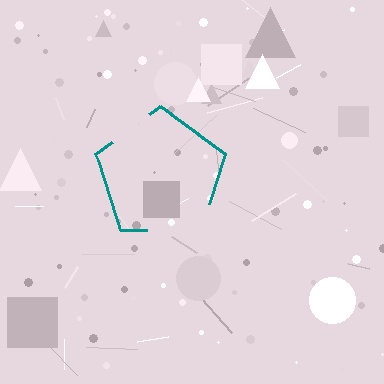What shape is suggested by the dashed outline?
The dashed outline suggests a pentagon.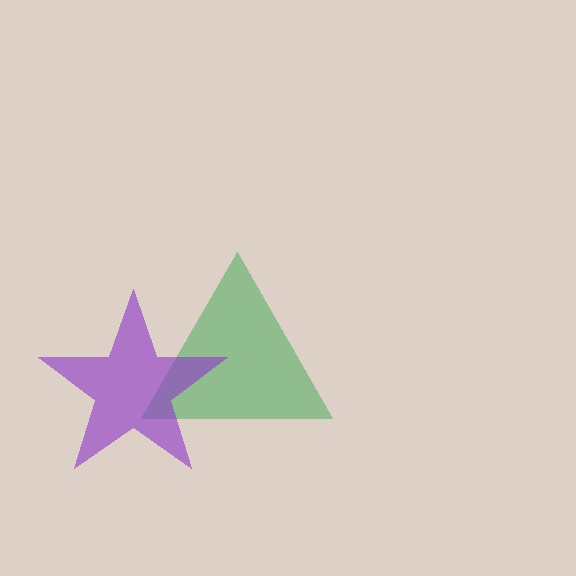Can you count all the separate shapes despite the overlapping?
Yes, there are 2 separate shapes.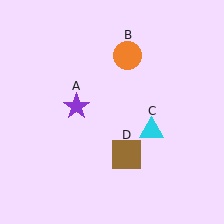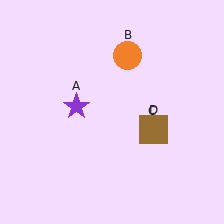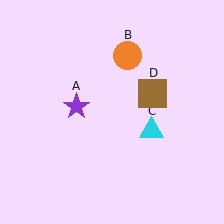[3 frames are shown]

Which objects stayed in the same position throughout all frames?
Purple star (object A) and orange circle (object B) and cyan triangle (object C) remained stationary.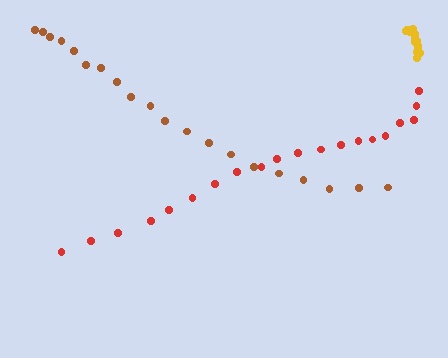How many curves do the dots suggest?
There are 3 distinct paths.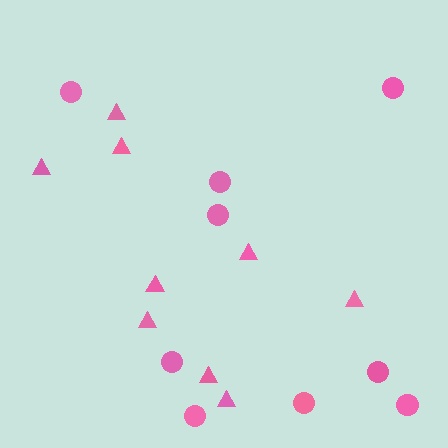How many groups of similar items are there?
There are 2 groups: one group of triangles (9) and one group of circles (9).